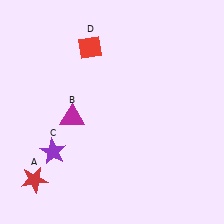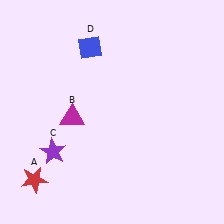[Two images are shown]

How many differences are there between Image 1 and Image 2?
There is 1 difference between the two images.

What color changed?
The diamond (D) changed from red in Image 1 to blue in Image 2.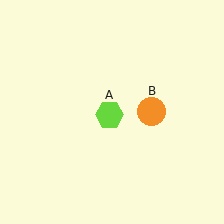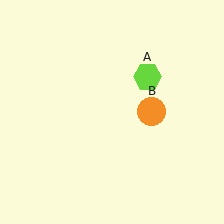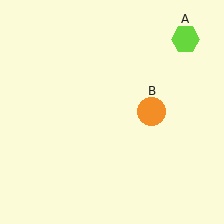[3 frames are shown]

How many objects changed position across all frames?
1 object changed position: lime hexagon (object A).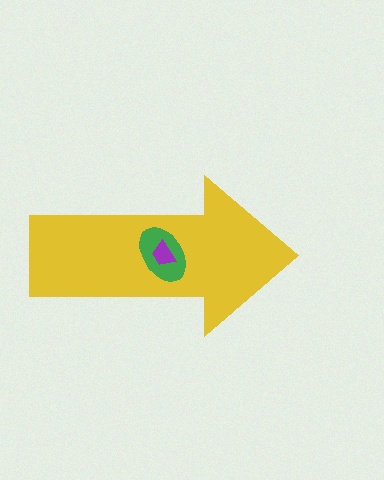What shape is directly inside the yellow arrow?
The green ellipse.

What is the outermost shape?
The yellow arrow.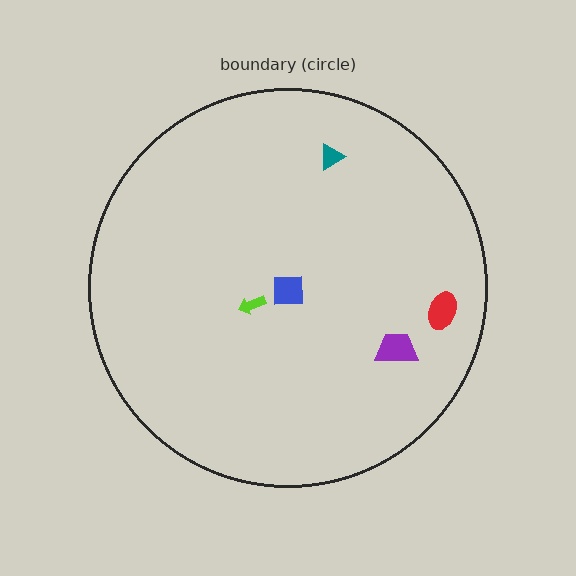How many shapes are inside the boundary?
5 inside, 0 outside.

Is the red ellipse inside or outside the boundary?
Inside.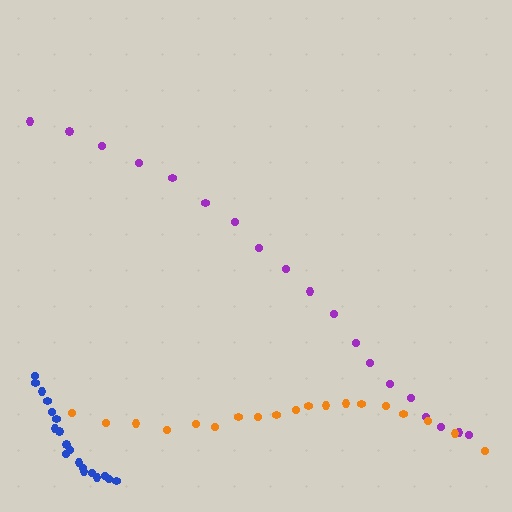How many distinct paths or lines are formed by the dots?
There are 3 distinct paths.